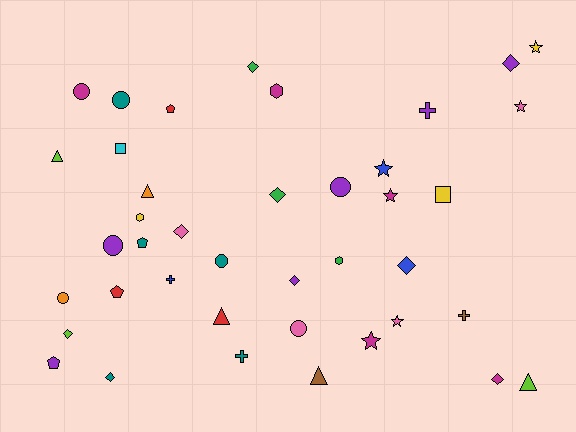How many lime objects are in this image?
There are 3 lime objects.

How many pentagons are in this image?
There are 4 pentagons.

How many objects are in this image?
There are 40 objects.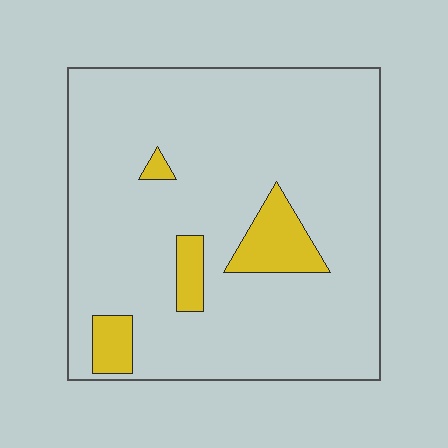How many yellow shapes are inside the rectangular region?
4.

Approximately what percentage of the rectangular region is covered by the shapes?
Approximately 10%.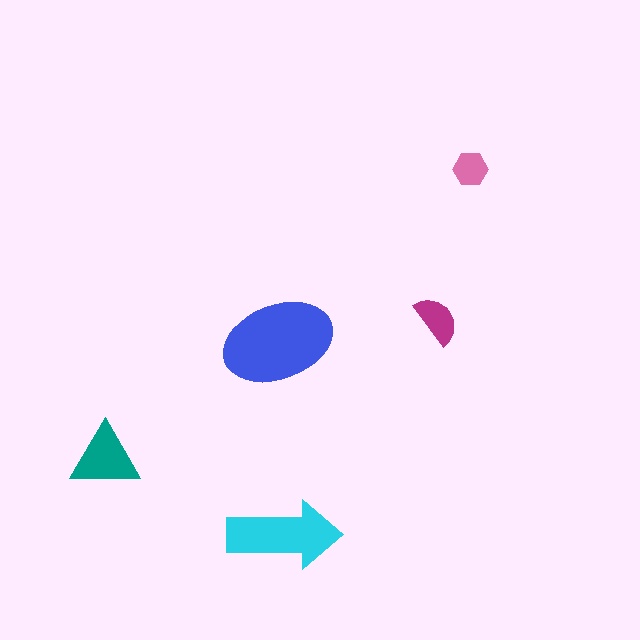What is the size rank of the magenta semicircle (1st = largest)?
4th.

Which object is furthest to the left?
The teal triangle is leftmost.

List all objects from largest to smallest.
The blue ellipse, the cyan arrow, the teal triangle, the magenta semicircle, the pink hexagon.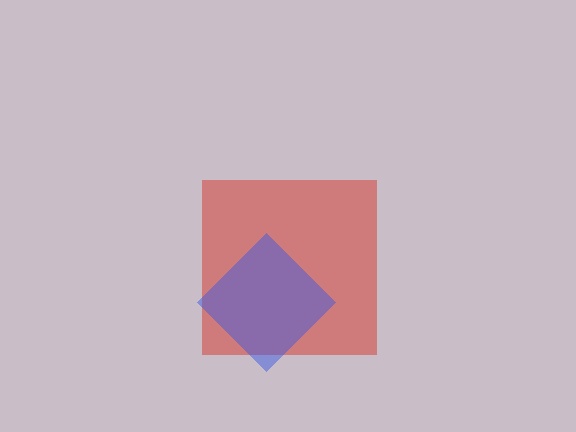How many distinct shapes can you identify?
There are 2 distinct shapes: a red square, a blue diamond.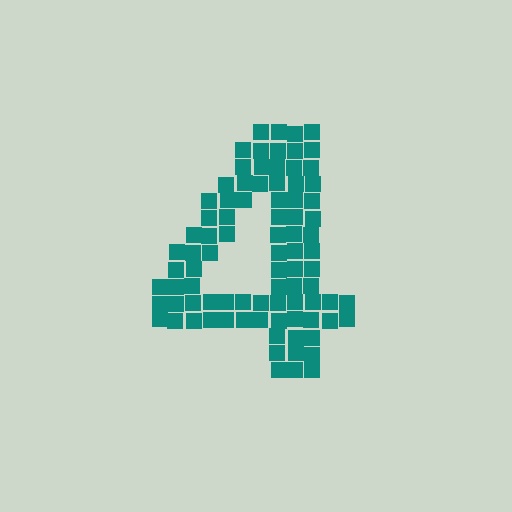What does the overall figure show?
The overall figure shows the digit 4.